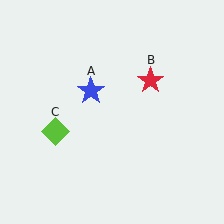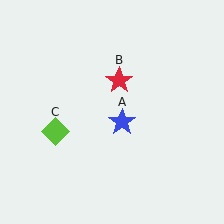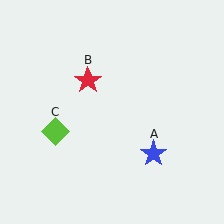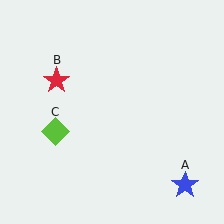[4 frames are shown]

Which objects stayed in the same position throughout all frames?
Lime diamond (object C) remained stationary.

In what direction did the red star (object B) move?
The red star (object B) moved left.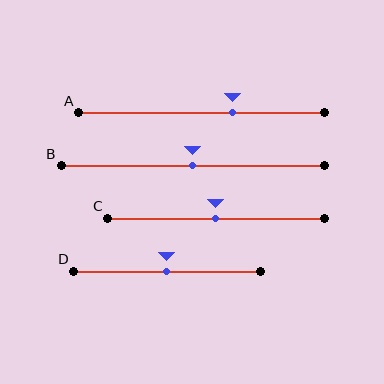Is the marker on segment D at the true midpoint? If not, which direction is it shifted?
Yes, the marker on segment D is at the true midpoint.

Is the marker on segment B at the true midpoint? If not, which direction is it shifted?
Yes, the marker on segment B is at the true midpoint.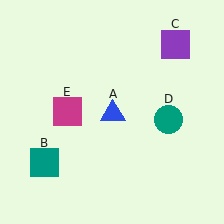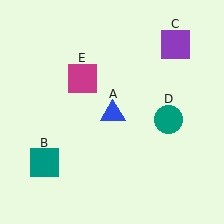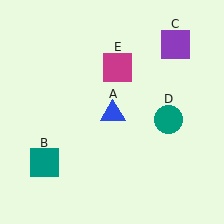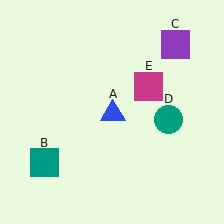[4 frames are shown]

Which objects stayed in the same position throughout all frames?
Blue triangle (object A) and teal square (object B) and purple square (object C) and teal circle (object D) remained stationary.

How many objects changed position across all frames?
1 object changed position: magenta square (object E).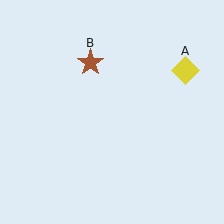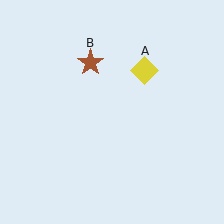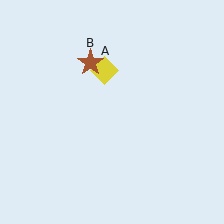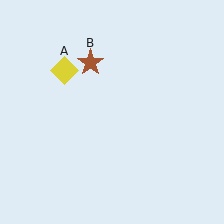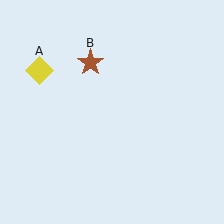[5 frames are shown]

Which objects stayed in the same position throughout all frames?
Brown star (object B) remained stationary.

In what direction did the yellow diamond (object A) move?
The yellow diamond (object A) moved left.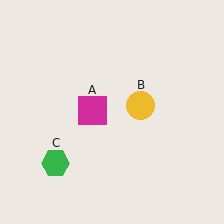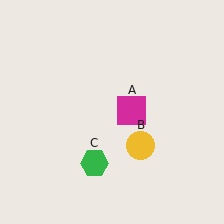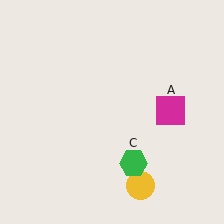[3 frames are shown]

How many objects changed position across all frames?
3 objects changed position: magenta square (object A), yellow circle (object B), green hexagon (object C).